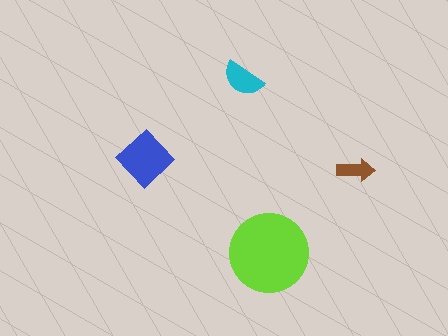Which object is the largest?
The lime circle.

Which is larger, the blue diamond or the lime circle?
The lime circle.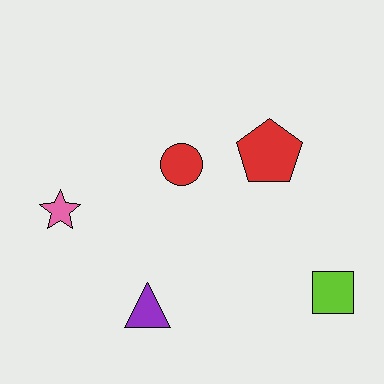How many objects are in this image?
There are 5 objects.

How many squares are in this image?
There is 1 square.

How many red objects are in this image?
There are 2 red objects.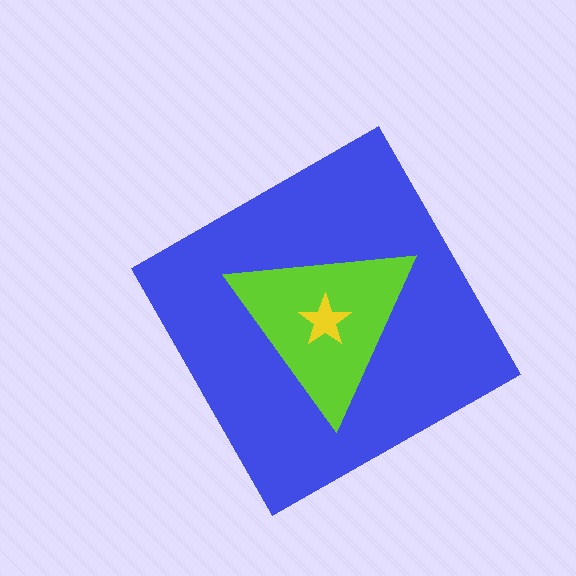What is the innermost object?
The yellow star.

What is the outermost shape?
The blue diamond.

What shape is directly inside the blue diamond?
The lime triangle.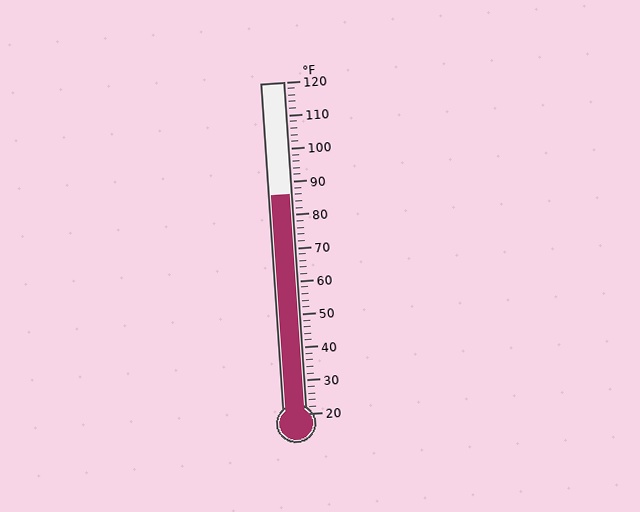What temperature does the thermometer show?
The thermometer shows approximately 86°F.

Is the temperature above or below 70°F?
The temperature is above 70°F.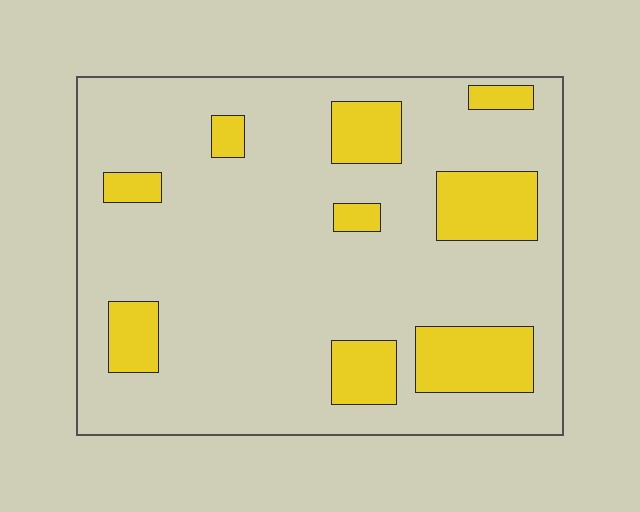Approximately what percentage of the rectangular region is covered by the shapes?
Approximately 20%.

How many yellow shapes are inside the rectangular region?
9.